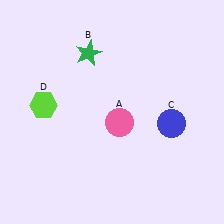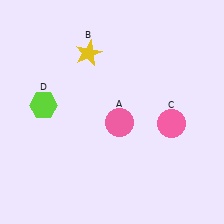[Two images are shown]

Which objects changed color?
B changed from green to yellow. C changed from blue to pink.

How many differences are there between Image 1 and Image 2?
There are 2 differences between the two images.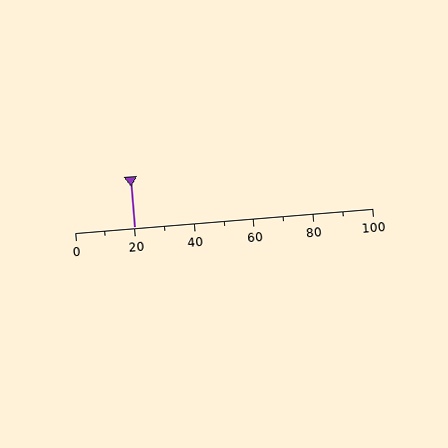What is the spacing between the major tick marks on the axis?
The major ticks are spaced 20 apart.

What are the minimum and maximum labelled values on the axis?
The axis runs from 0 to 100.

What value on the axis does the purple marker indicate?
The marker indicates approximately 20.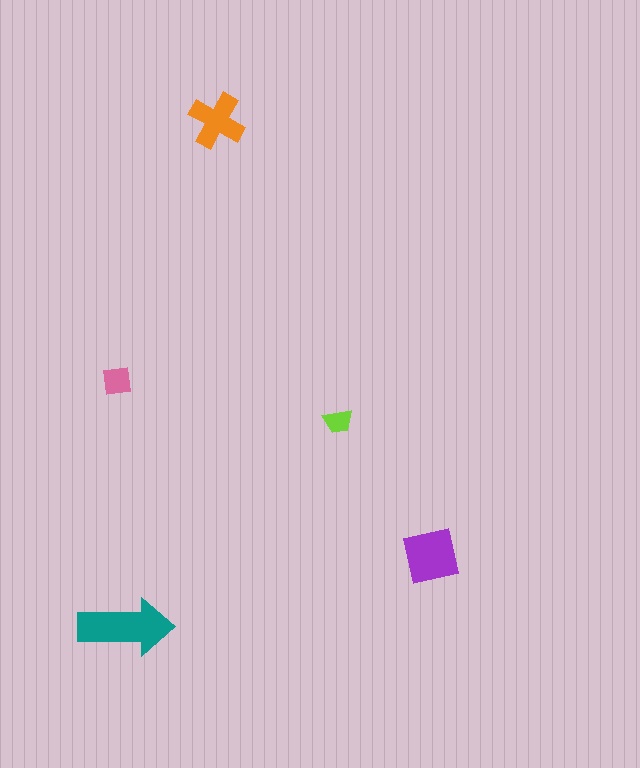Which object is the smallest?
The lime trapezoid.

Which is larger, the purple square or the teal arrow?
The teal arrow.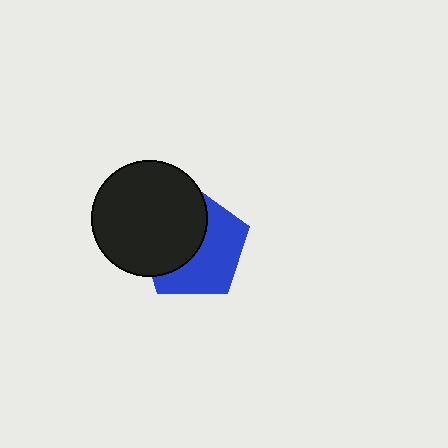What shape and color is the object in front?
The object in front is a black circle.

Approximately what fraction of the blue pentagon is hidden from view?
Roughly 49% of the blue pentagon is hidden behind the black circle.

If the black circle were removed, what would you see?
You would see the complete blue pentagon.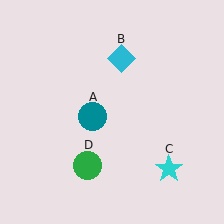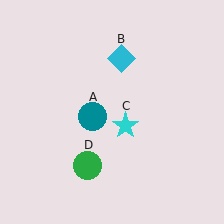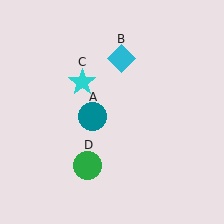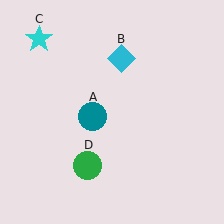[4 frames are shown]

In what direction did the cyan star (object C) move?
The cyan star (object C) moved up and to the left.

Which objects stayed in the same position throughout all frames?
Teal circle (object A) and cyan diamond (object B) and green circle (object D) remained stationary.